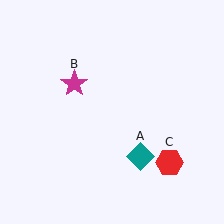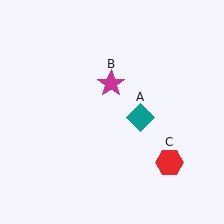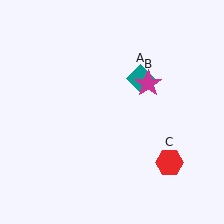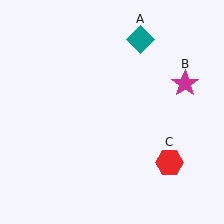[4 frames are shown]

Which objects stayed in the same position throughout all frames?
Red hexagon (object C) remained stationary.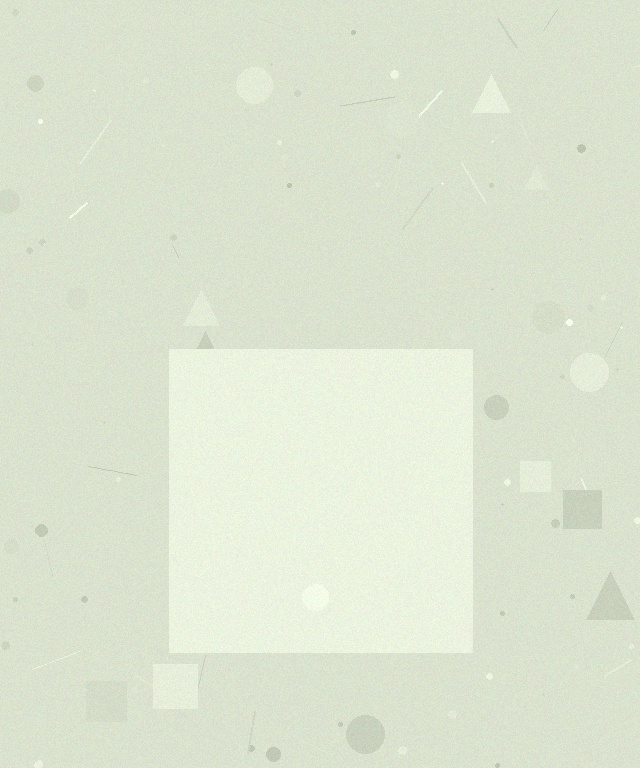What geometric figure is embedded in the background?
A square is embedded in the background.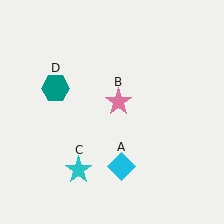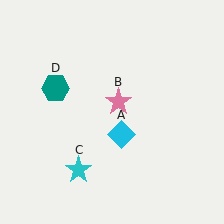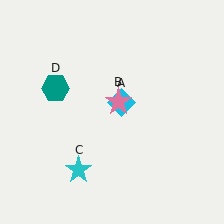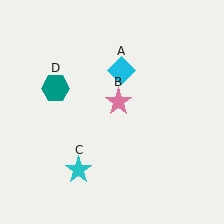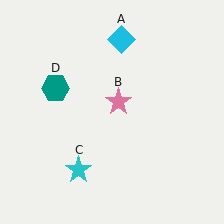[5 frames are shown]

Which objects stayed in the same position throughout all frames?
Pink star (object B) and cyan star (object C) and teal hexagon (object D) remained stationary.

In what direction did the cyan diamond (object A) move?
The cyan diamond (object A) moved up.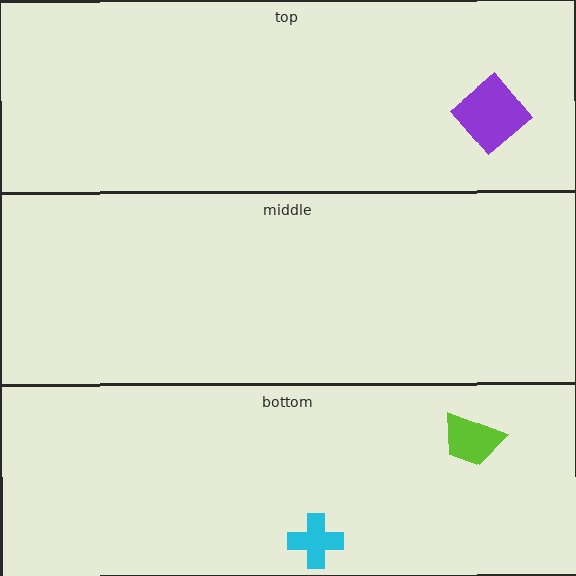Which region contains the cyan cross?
The bottom region.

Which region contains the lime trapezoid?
The bottom region.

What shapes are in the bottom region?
The cyan cross, the lime trapezoid.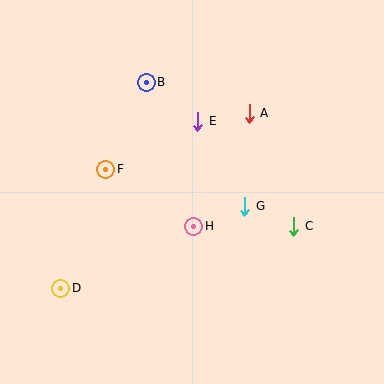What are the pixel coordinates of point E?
Point E is at (198, 121).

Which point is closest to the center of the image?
Point H at (194, 226) is closest to the center.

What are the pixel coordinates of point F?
Point F is at (106, 169).